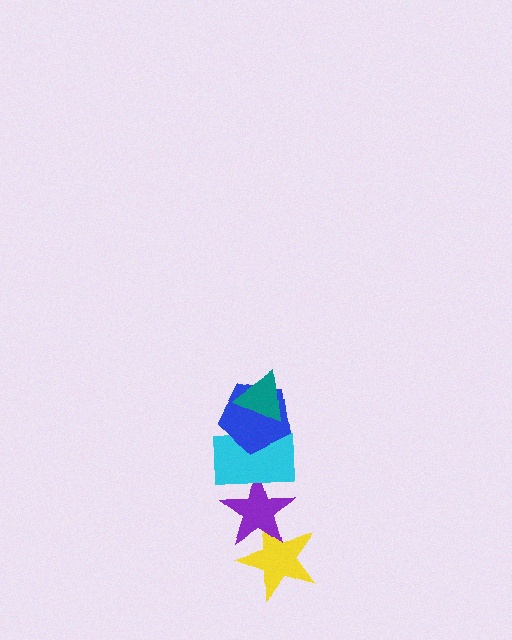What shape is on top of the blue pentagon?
The teal triangle is on top of the blue pentagon.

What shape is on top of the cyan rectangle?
The blue pentagon is on top of the cyan rectangle.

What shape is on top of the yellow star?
The purple star is on top of the yellow star.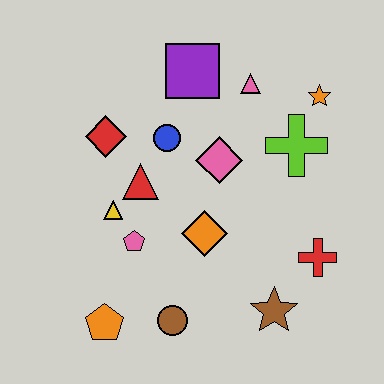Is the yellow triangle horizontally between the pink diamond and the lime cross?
No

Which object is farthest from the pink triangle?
The orange pentagon is farthest from the pink triangle.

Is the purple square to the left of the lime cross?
Yes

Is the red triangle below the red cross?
No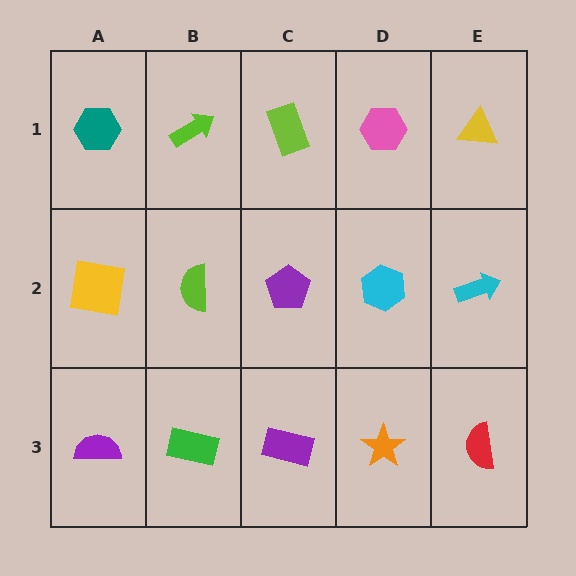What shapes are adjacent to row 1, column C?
A purple pentagon (row 2, column C), a lime arrow (row 1, column B), a pink hexagon (row 1, column D).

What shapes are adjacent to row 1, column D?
A cyan hexagon (row 2, column D), a lime rectangle (row 1, column C), a yellow triangle (row 1, column E).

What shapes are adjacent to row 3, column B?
A lime semicircle (row 2, column B), a purple semicircle (row 3, column A), a purple rectangle (row 3, column C).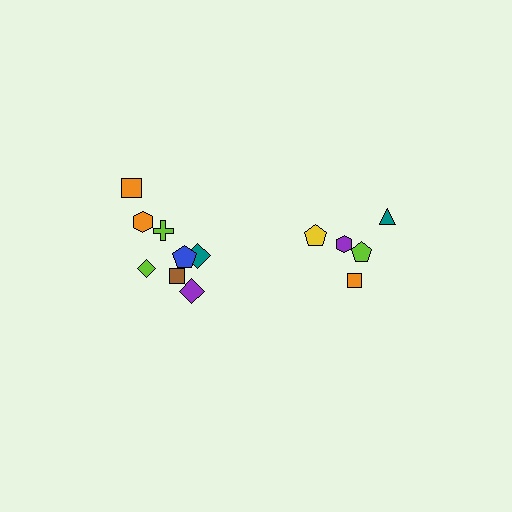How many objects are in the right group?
There are 5 objects.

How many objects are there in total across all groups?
There are 13 objects.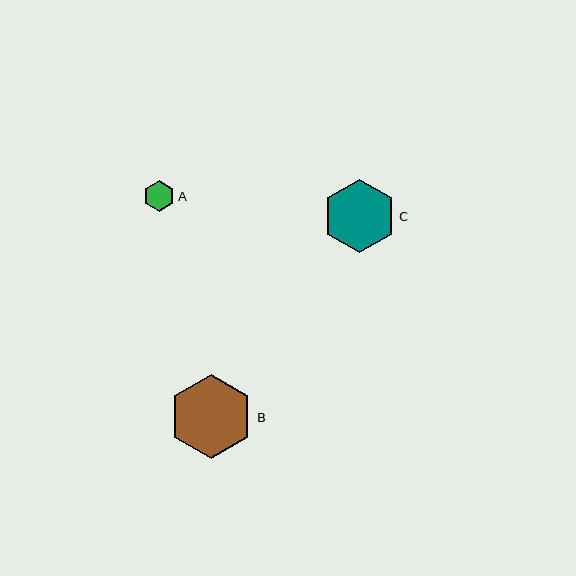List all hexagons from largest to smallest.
From largest to smallest: B, C, A.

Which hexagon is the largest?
Hexagon B is the largest with a size of approximately 84 pixels.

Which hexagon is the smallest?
Hexagon A is the smallest with a size of approximately 31 pixels.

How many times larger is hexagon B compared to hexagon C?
Hexagon B is approximately 1.1 times the size of hexagon C.